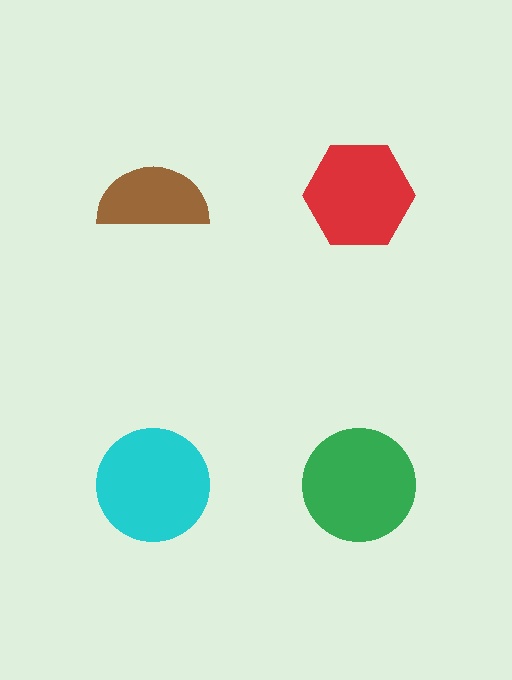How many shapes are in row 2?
2 shapes.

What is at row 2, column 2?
A green circle.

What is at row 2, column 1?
A cyan circle.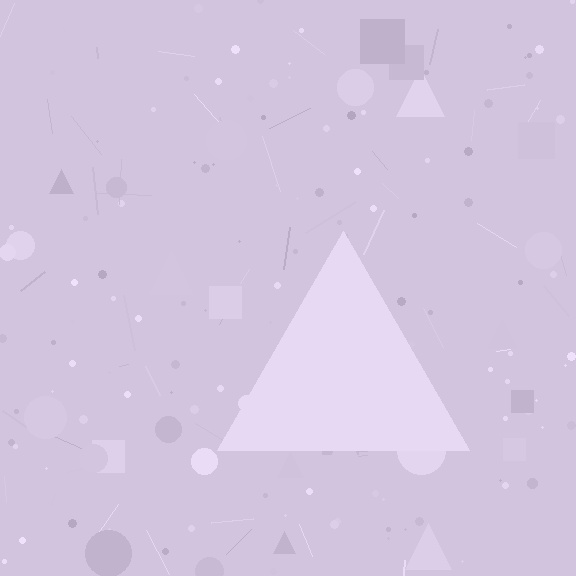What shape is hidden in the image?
A triangle is hidden in the image.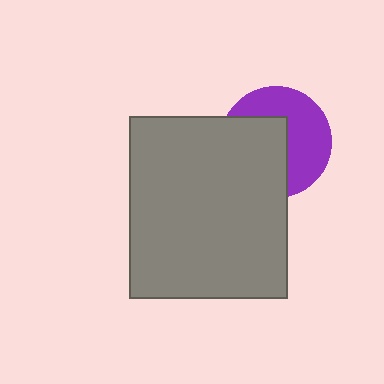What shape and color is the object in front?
The object in front is a gray rectangle.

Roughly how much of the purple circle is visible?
About half of it is visible (roughly 51%).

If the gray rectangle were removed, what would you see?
You would see the complete purple circle.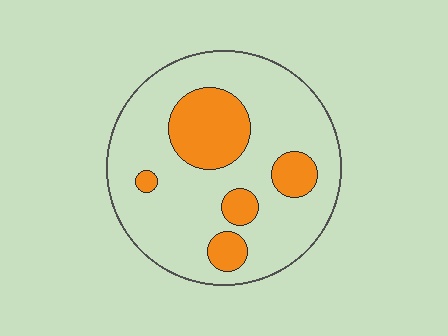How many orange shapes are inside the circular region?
5.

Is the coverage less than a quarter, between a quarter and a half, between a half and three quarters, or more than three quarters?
Less than a quarter.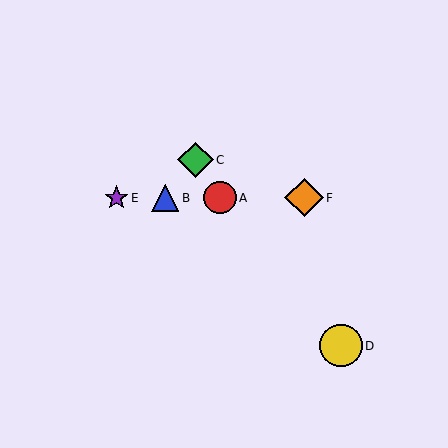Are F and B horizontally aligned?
Yes, both are at y≈198.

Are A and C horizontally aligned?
No, A is at y≈198 and C is at y≈160.